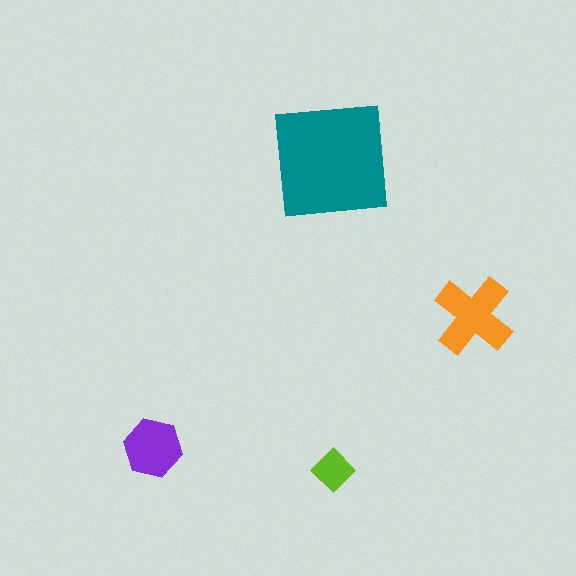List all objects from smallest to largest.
The lime diamond, the purple hexagon, the orange cross, the teal square.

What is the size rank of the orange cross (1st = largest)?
2nd.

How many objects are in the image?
There are 4 objects in the image.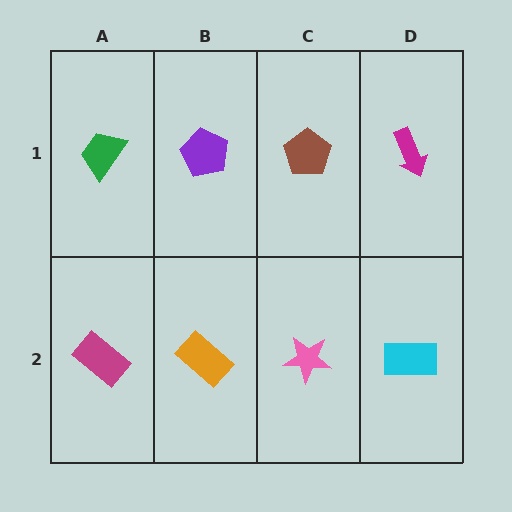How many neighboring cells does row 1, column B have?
3.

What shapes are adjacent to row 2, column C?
A brown pentagon (row 1, column C), an orange rectangle (row 2, column B), a cyan rectangle (row 2, column D).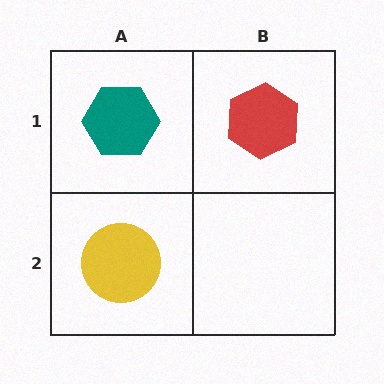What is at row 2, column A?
A yellow circle.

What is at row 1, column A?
A teal hexagon.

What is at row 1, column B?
A red hexagon.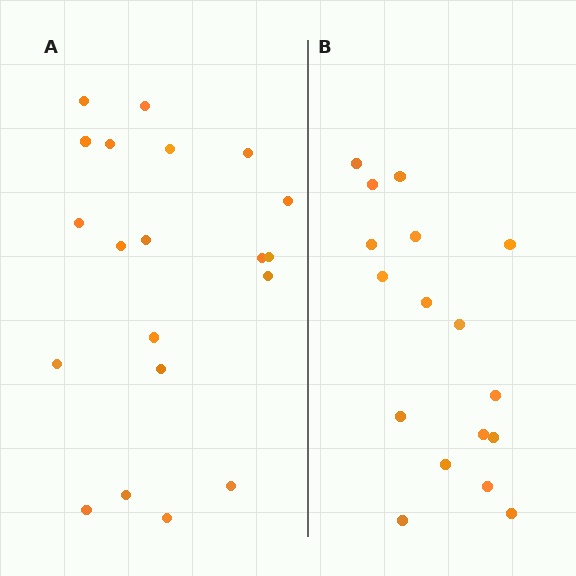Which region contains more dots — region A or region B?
Region A (the left region) has more dots.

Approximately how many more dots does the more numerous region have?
Region A has just a few more — roughly 2 or 3 more dots than region B.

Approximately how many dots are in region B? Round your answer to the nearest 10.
About 20 dots. (The exact count is 17, which rounds to 20.)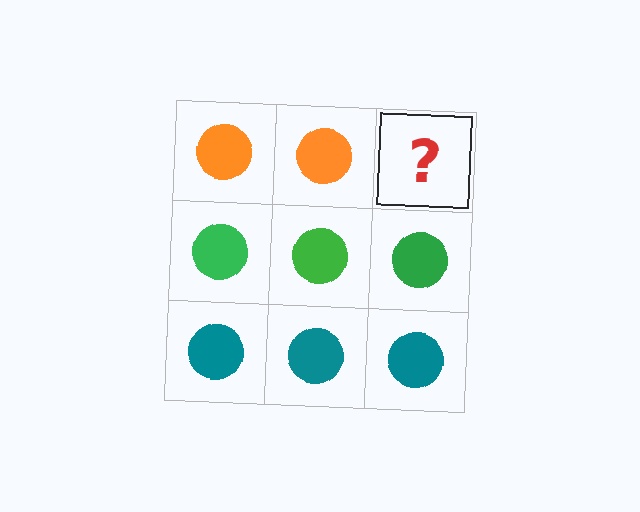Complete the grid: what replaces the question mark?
The question mark should be replaced with an orange circle.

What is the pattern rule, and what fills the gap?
The rule is that each row has a consistent color. The gap should be filled with an orange circle.